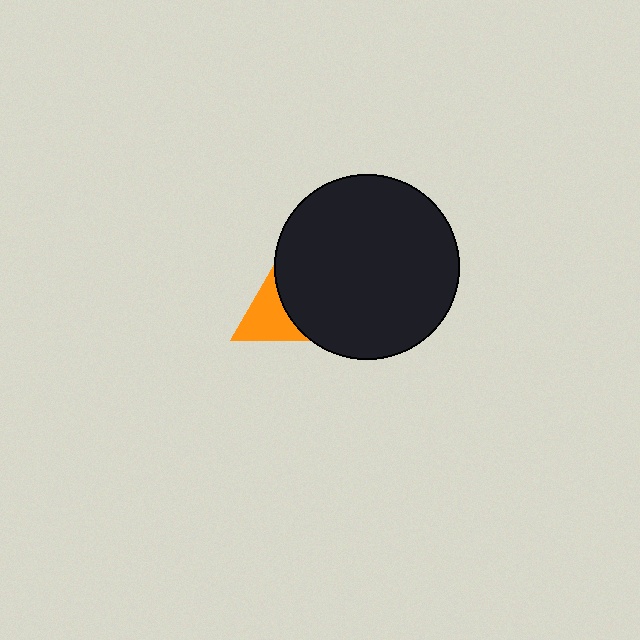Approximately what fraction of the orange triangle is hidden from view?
Roughly 59% of the orange triangle is hidden behind the black circle.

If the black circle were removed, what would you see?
You would see the complete orange triangle.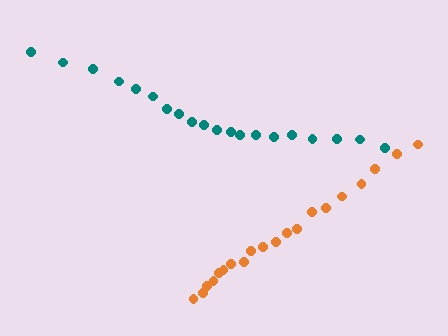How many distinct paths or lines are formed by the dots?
There are 2 distinct paths.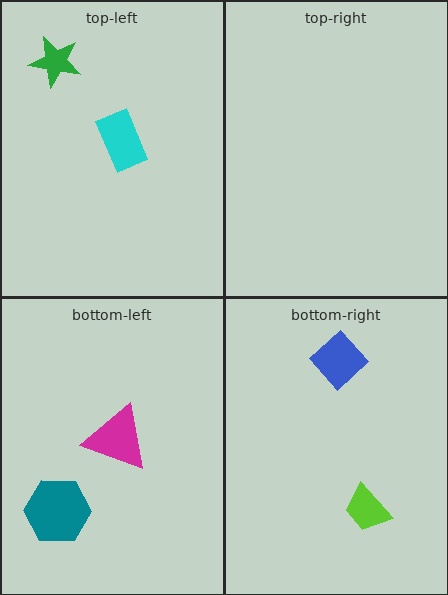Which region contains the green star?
The top-left region.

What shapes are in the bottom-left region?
The magenta triangle, the teal hexagon.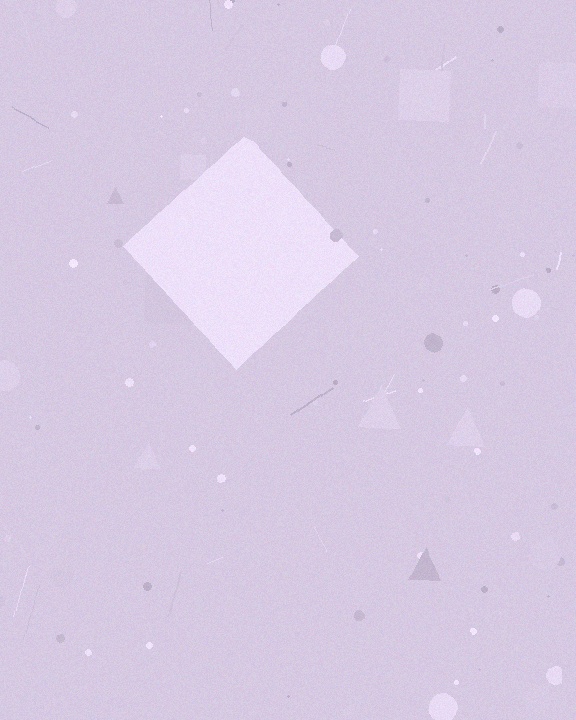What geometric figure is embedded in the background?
A diamond is embedded in the background.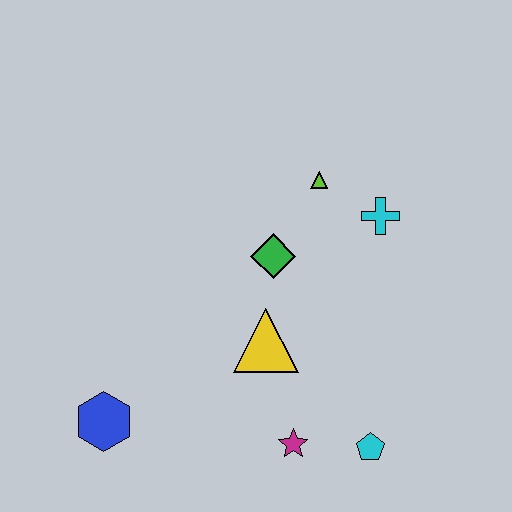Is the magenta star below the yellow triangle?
Yes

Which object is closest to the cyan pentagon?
The magenta star is closest to the cyan pentagon.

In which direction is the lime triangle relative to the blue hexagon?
The lime triangle is above the blue hexagon.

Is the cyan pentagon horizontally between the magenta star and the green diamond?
No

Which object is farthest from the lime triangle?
The blue hexagon is farthest from the lime triangle.